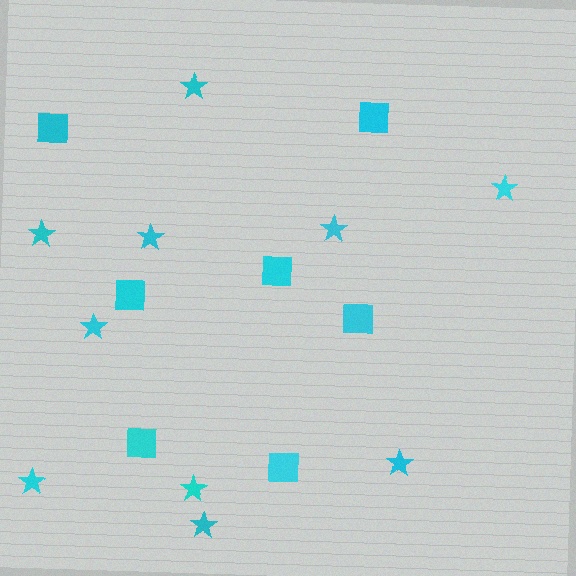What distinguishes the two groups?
There are 2 groups: one group of squares (7) and one group of stars (10).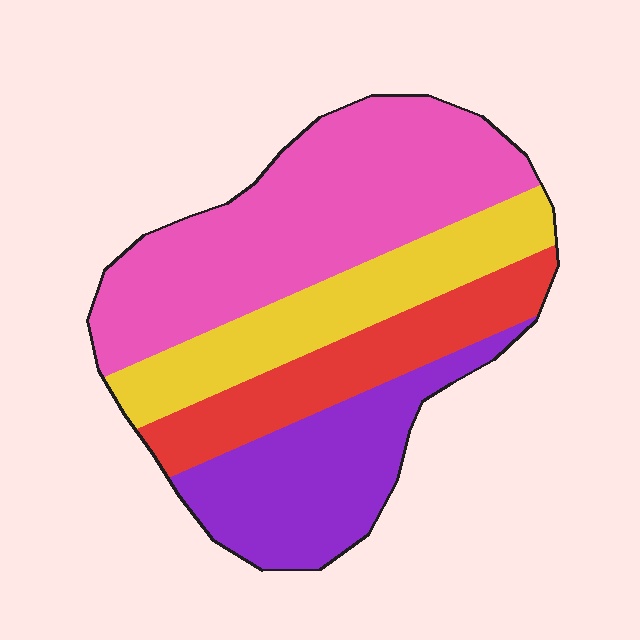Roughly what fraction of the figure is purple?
Purple covers 22% of the figure.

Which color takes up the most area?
Pink, at roughly 40%.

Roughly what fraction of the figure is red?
Red covers around 20% of the figure.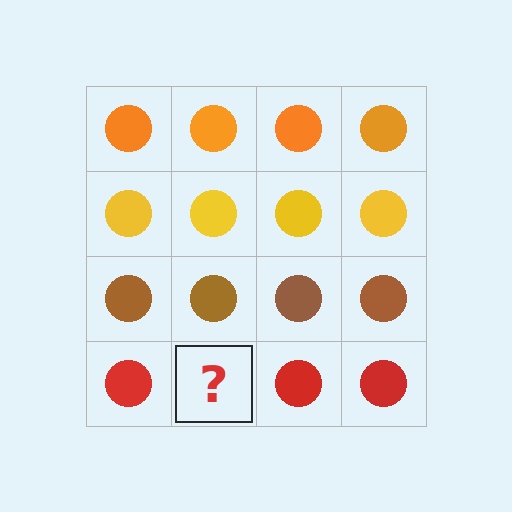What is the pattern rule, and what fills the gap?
The rule is that each row has a consistent color. The gap should be filled with a red circle.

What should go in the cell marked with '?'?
The missing cell should contain a red circle.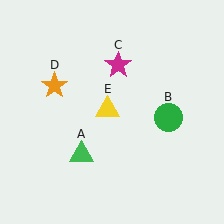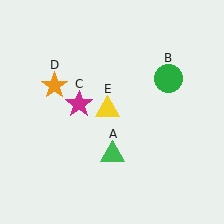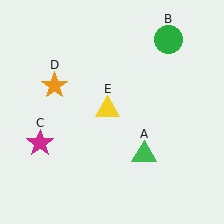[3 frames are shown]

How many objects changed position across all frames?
3 objects changed position: green triangle (object A), green circle (object B), magenta star (object C).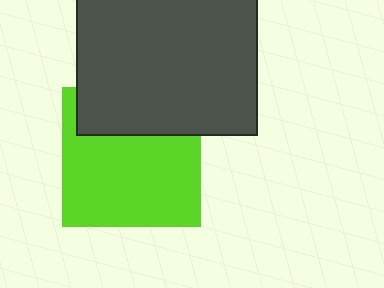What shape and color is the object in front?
The object in front is a dark gray rectangle.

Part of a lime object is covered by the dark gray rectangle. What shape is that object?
It is a square.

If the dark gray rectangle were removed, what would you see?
You would see the complete lime square.